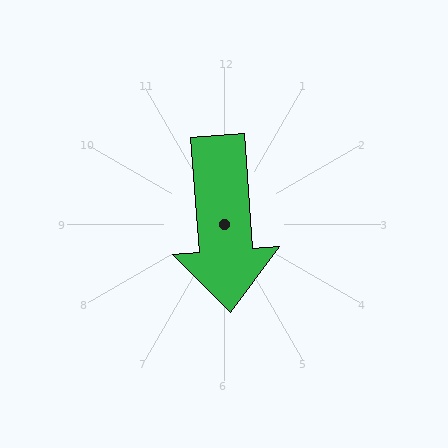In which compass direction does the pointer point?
South.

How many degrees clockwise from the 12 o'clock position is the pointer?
Approximately 176 degrees.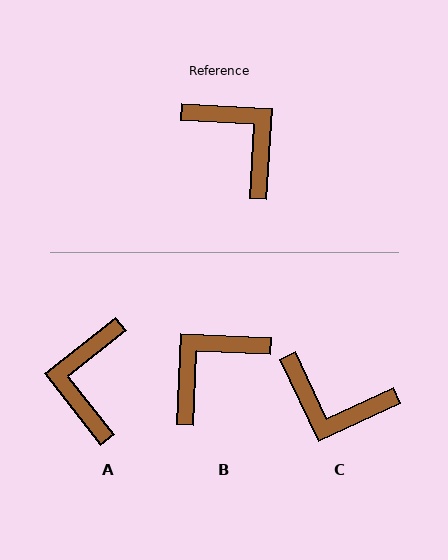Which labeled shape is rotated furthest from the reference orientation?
C, about 152 degrees away.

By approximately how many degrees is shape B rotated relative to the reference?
Approximately 91 degrees counter-clockwise.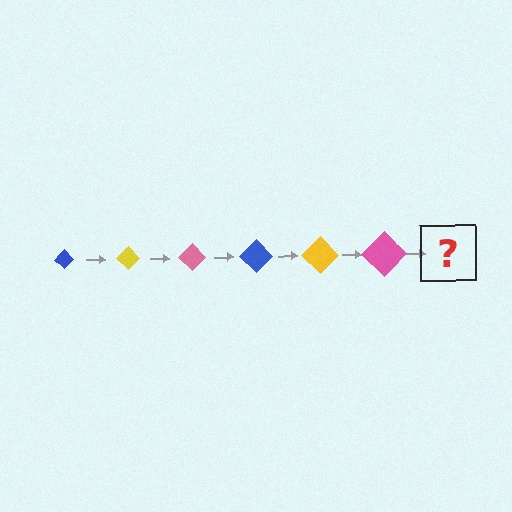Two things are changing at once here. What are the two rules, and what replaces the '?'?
The two rules are that the diamond grows larger each step and the color cycles through blue, yellow, and pink. The '?' should be a blue diamond, larger than the previous one.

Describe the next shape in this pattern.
It should be a blue diamond, larger than the previous one.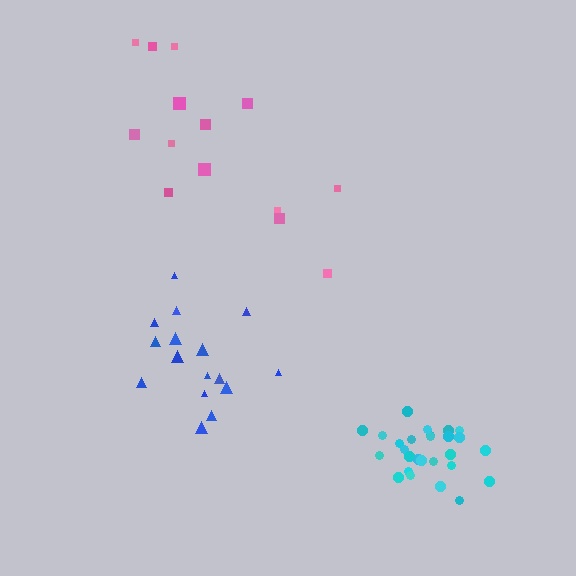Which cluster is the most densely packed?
Cyan.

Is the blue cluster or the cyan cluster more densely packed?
Cyan.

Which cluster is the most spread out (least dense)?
Pink.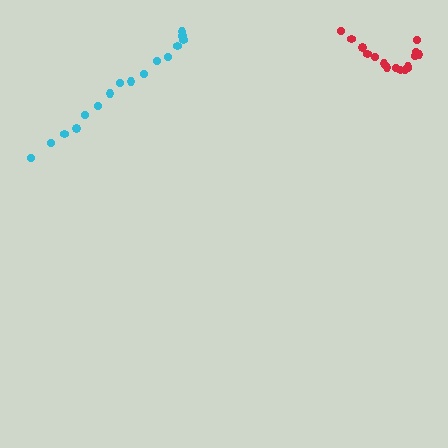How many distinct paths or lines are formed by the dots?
There are 2 distinct paths.